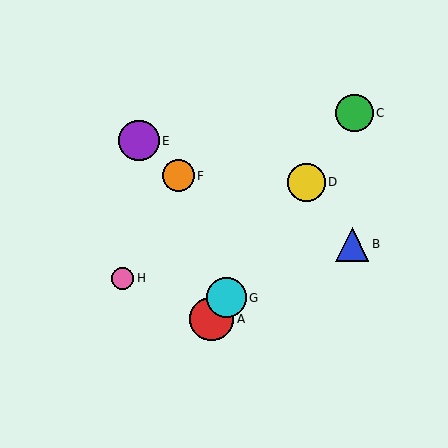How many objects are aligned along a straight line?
4 objects (A, C, D, G) are aligned along a straight line.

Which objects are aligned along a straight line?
Objects A, C, D, G are aligned along a straight line.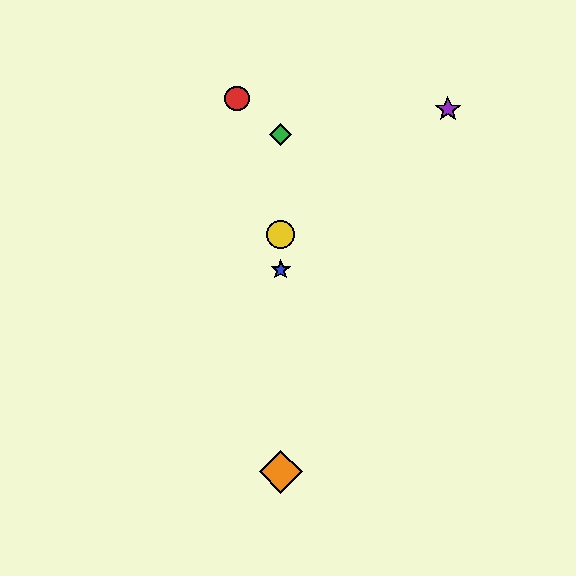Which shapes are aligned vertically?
The blue star, the green diamond, the yellow circle, the orange diamond are aligned vertically.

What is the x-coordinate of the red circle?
The red circle is at x≈237.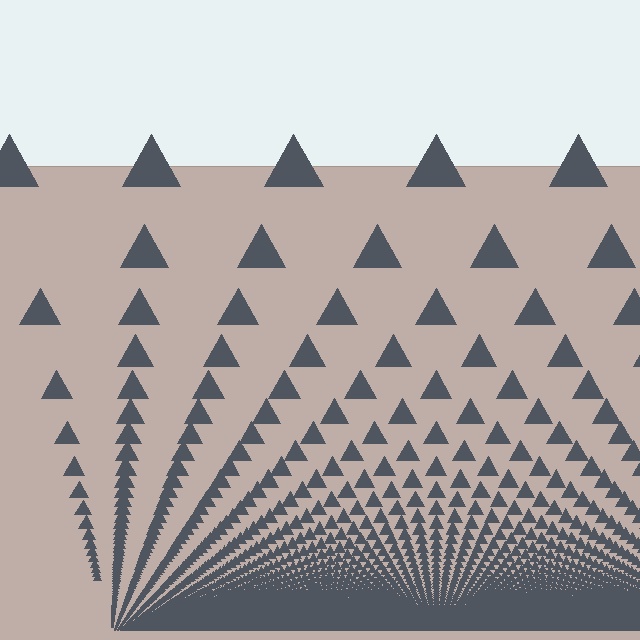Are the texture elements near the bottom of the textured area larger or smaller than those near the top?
Smaller. The gradient is inverted — elements near the bottom are smaller and denser.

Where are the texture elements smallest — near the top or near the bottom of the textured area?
Near the bottom.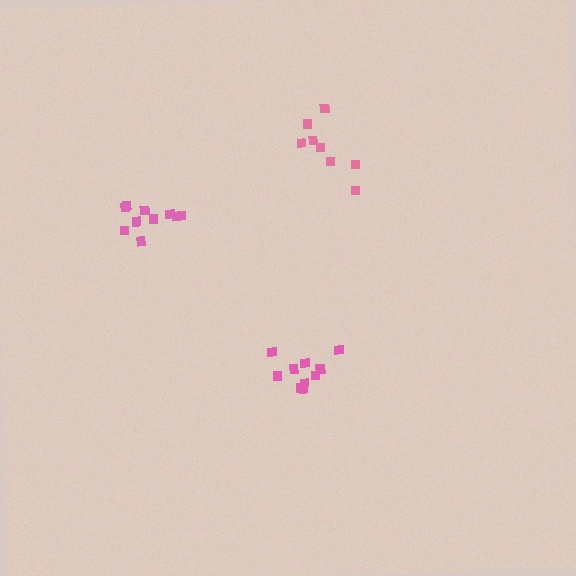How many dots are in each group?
Group 1: 10 dots, Group 2: 8 dots, Group 3: 10 dots (28 total).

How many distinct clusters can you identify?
There are 3 distinct clusters.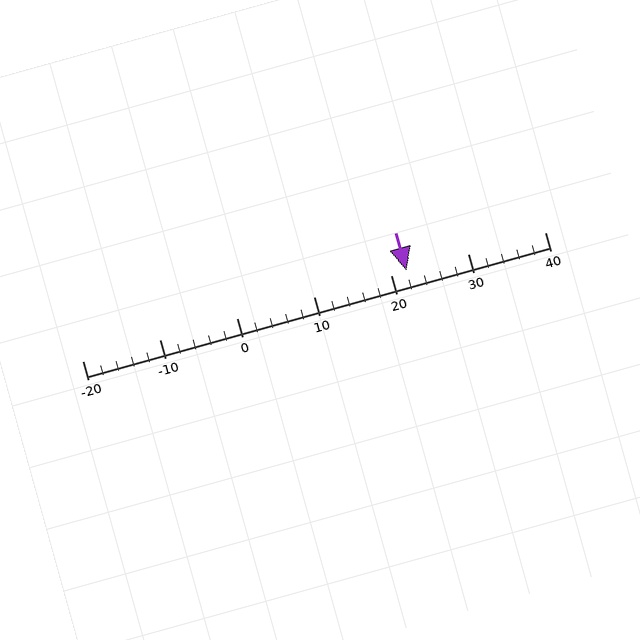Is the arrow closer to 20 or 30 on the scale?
The arrow is closer to 20.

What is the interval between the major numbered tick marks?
The major tick marks are spaced 10 units apart.